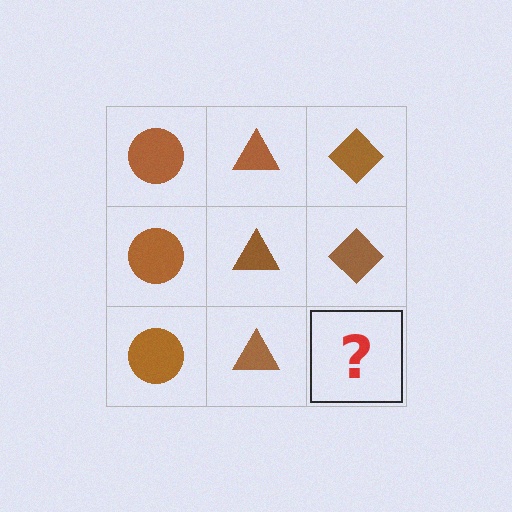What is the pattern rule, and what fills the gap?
The rule is that each column has a consistent shape. The gap should be filled with a brown diamond.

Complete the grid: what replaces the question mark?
The question mark should be replaced with a brown diamond.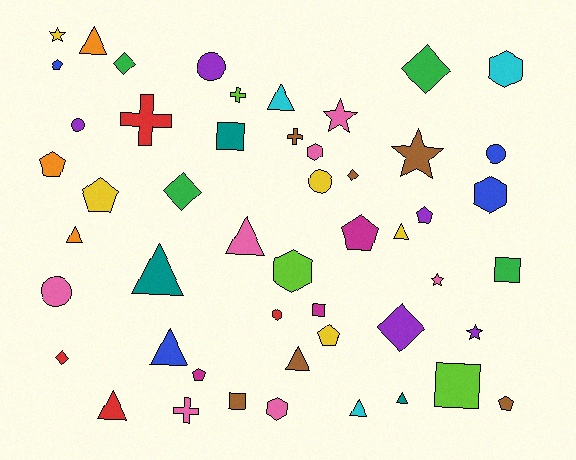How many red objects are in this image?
There are 4 red objects.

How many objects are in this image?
There are 50 objects.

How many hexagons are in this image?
There are 6 hexagons.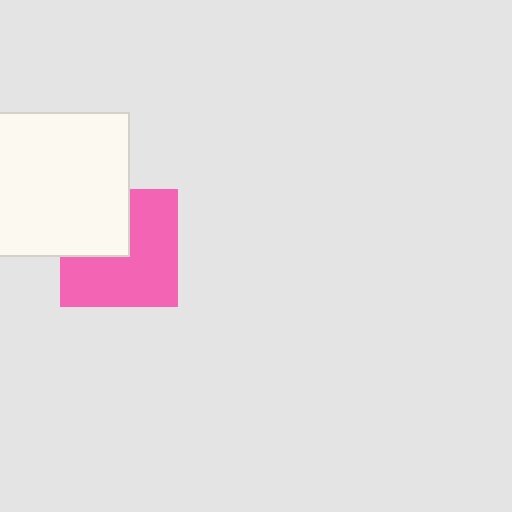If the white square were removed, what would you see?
You would see the complete pink square.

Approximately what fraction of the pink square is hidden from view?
Roughly 34% of the pink square is hidden behind the white square.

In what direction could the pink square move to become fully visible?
The pink square could move toward the lower-right. That would shift it out from behind the white square entirely.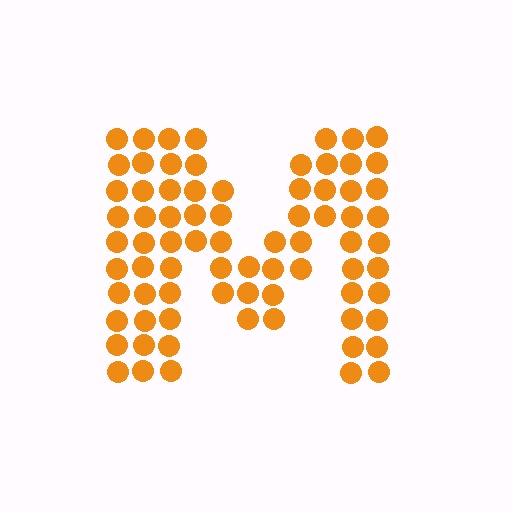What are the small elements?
The small elements are circles.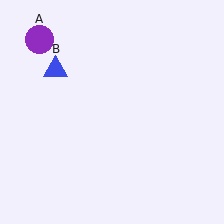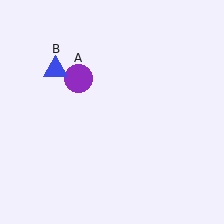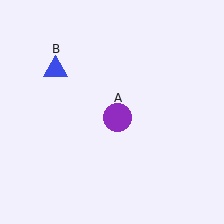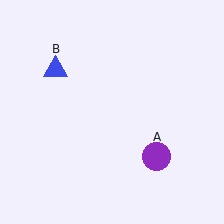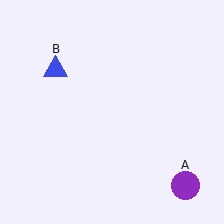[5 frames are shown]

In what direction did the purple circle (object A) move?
The purple circle (object A) moved down and to the right.